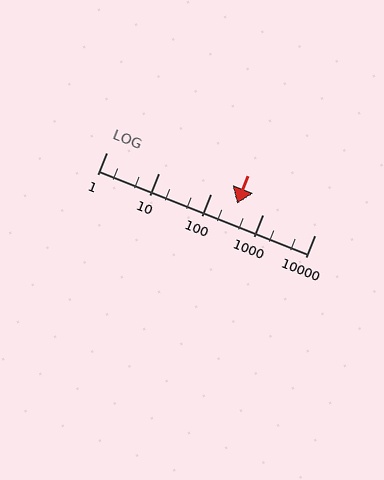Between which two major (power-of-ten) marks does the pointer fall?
The pointer is between 100 and 1000.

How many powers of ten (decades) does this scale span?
The scale spans 4 decades, from 1 to 10000.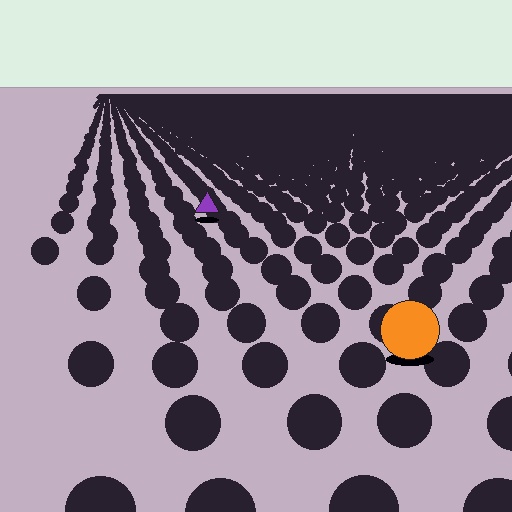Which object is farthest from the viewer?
The purple triangle is farthest from the viewer. It appears smaller and the ground texture around it is denser.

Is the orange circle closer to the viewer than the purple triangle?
Yes. The orange circle is closer — you can tell from the texture gradient: the ground texture is coarser near it.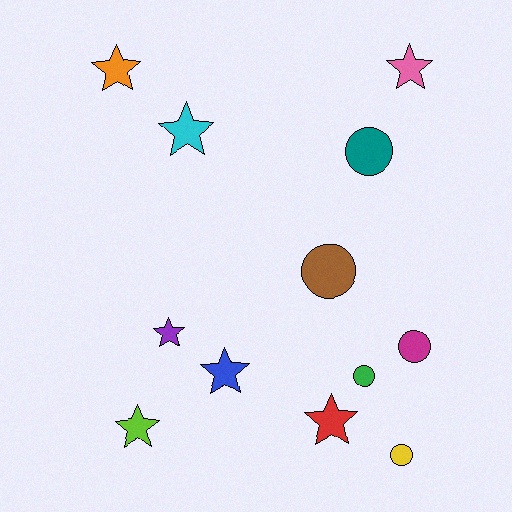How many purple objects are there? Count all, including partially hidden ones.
There is 1 purple object.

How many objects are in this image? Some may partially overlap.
There are 12 objects.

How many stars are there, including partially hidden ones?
There are 7 stars.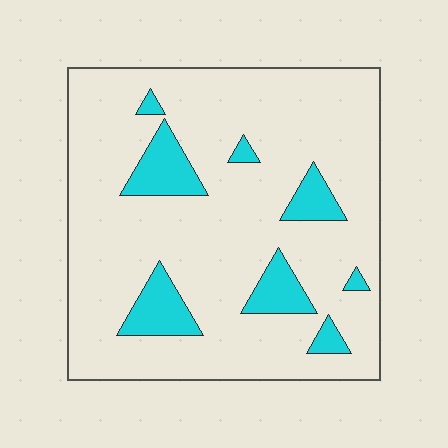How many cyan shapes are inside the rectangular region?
8.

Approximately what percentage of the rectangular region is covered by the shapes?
Approximately 15%.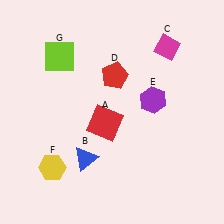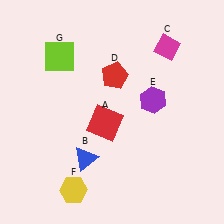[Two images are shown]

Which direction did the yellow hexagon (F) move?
The yellow hexagon (F) moved down.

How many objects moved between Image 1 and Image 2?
1 object moved between the two images.